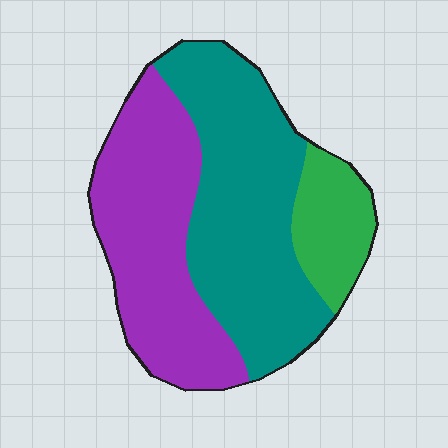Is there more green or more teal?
Teal.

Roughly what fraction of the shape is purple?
Purple covers around 40% of the shape.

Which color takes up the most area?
Teal, at roughly 45%.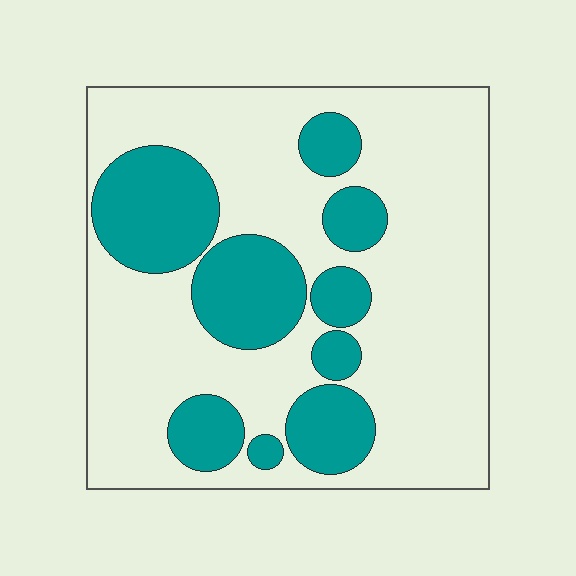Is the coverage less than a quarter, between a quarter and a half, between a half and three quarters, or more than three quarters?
Between a quarter and a half.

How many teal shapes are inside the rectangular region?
9.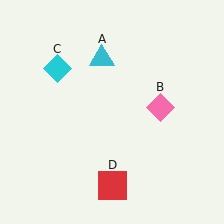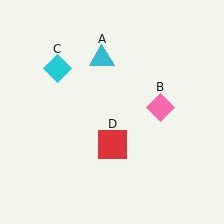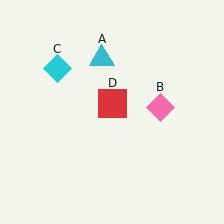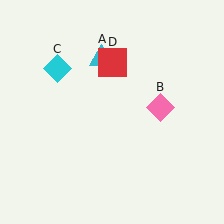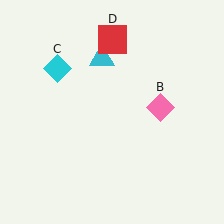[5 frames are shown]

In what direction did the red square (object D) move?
The red square (object D) moved up.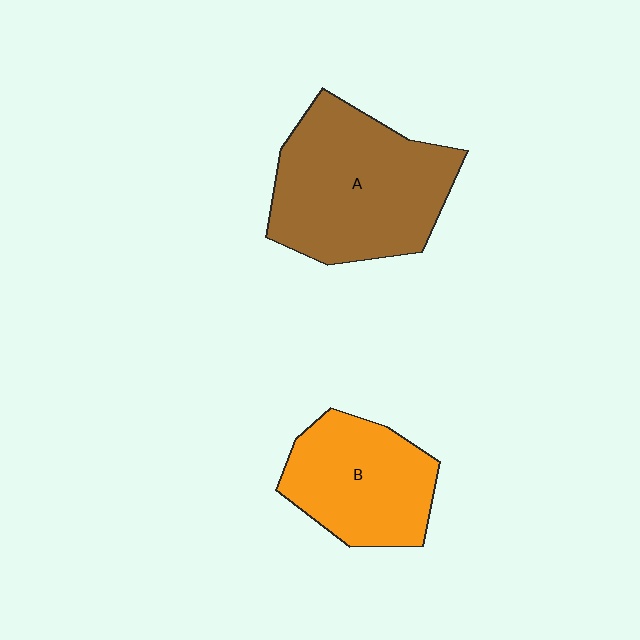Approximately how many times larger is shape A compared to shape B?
Approximately 1.4 times.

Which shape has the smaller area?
Shape B (orange).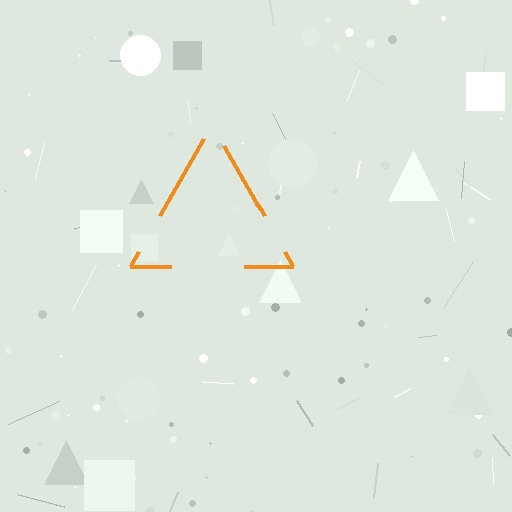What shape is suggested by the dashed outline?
The dashed outline suggests a triangle.